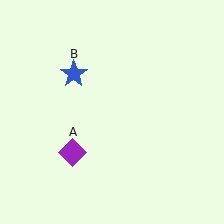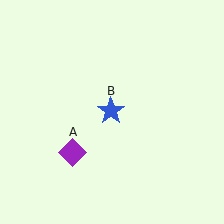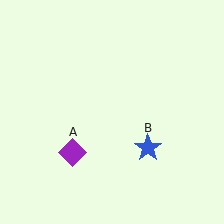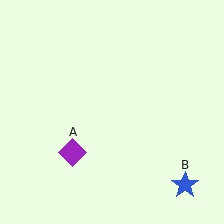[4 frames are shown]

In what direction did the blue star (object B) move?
The blue star (object B) moved down and to the right.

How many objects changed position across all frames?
1 object changed position: blue star (object B).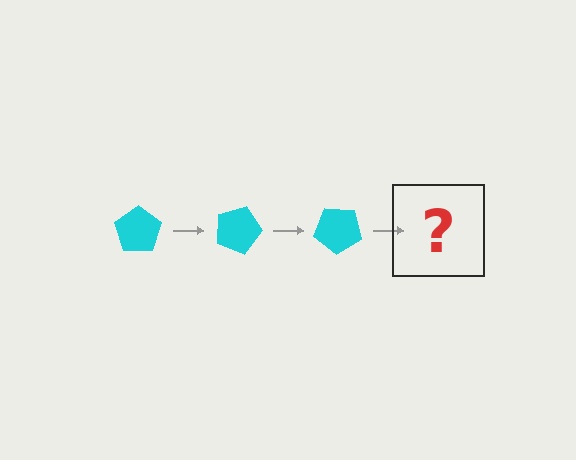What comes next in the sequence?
The next element should be a cyan pentagon rotated 60 degrees.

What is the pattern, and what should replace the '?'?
The pattern is that the pentagon rotates 20 degrees each step. The '?' should be a cyan pentagon rotated 60 degrees.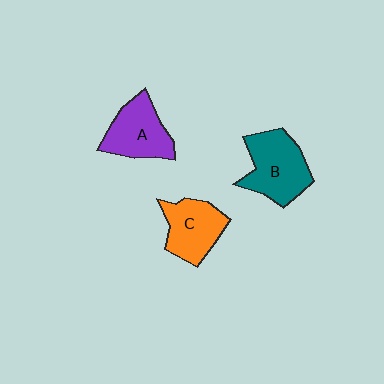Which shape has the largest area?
Shape B (teal).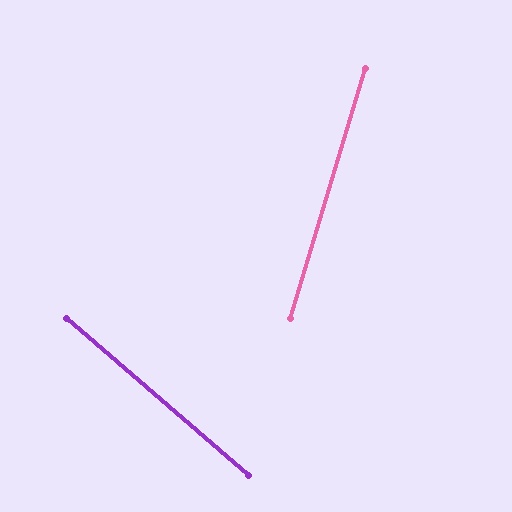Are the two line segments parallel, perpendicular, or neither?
Neither parallel nor perpendicular — they differ by about 66°.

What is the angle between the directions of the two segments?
Approximately 66 degrees.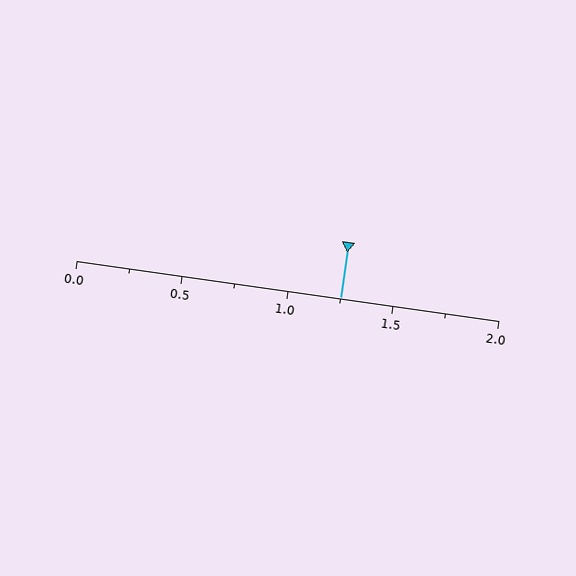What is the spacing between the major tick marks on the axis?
The major ticks are spaced 0.5 apart.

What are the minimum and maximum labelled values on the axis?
The axis runs from 0.0 to 2.0.